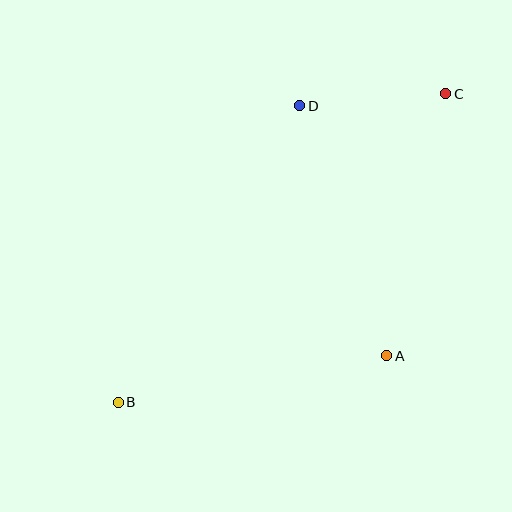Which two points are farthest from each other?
Points B and C are farthest from each other.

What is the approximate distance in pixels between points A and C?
The distance between A and C is approximately 269 pixels.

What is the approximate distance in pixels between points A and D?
The distance between A and D is approximately 265 pixels.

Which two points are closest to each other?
Points C and D are closest to each other.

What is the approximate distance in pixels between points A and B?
The distance between A and B is approximately 272 pixels.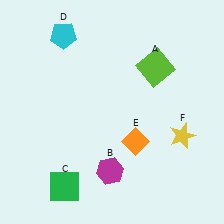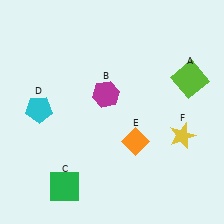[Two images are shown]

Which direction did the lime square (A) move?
The lime square (A) moved right.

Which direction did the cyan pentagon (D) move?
The cyan pentagon (D) moved down.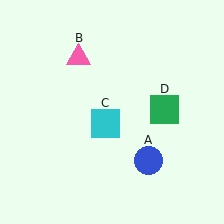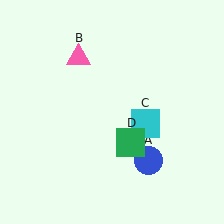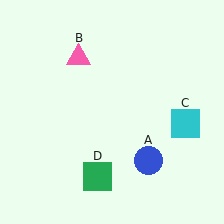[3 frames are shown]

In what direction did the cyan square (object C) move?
The cyan square (object C) moved right.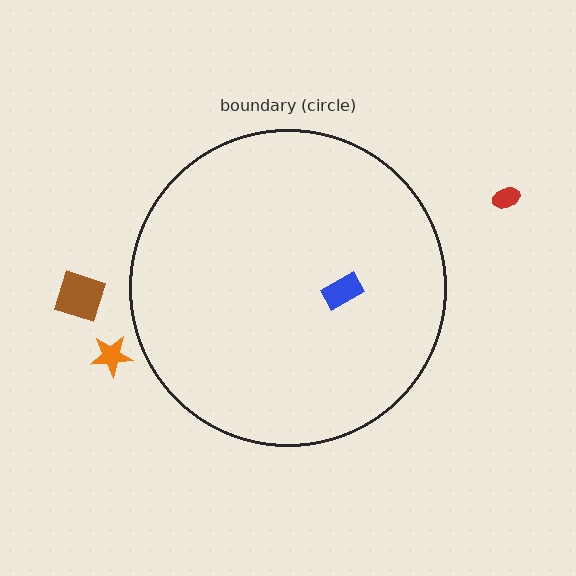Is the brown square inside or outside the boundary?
Outside.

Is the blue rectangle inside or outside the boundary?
Inside.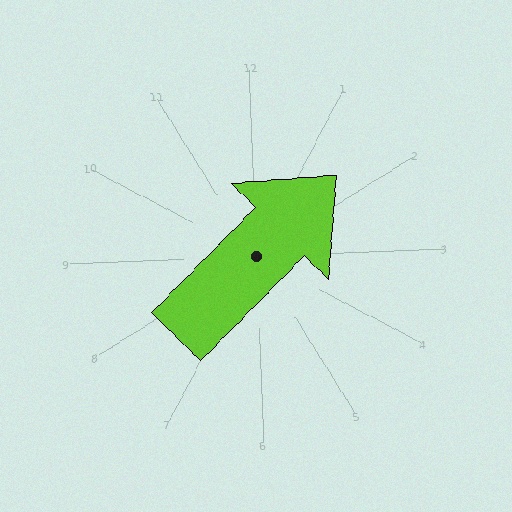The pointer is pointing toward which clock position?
Roughly 2 o'clock.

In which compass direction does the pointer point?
Northeast.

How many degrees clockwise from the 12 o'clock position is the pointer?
Approximately 47 degrees.